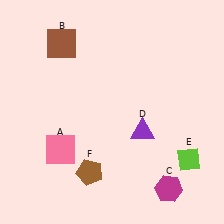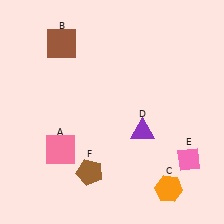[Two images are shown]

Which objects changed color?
C changed from magenta to orange. E changed from lime to pink.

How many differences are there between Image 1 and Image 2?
There are 2 differences between the two images.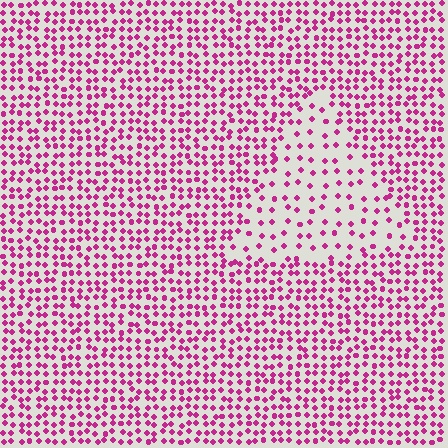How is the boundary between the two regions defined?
The boundary is defined by a change in element density (approximately 2.3x ratio). All elements are the same color, size, and shape.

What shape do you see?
I see a triangle.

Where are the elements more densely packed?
The elements are more densely packed outside the triangle boundary.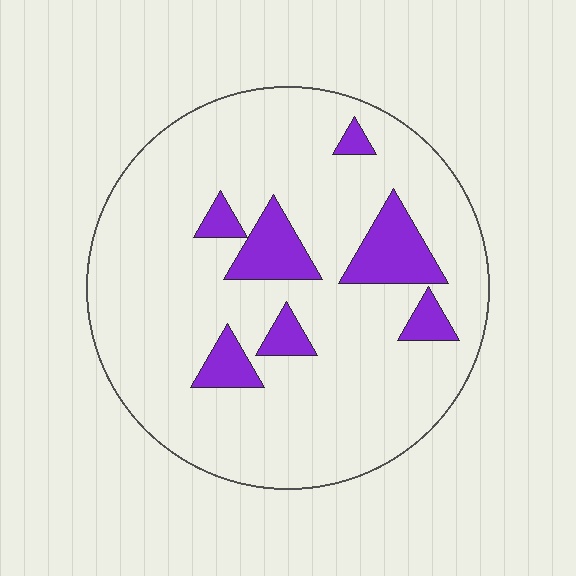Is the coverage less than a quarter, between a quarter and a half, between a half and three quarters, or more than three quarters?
Less than a quarter.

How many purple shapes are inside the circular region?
7.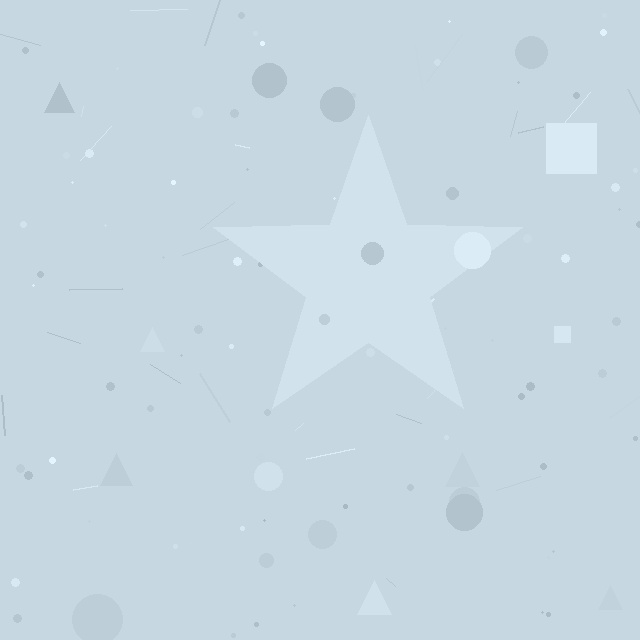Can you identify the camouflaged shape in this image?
The camouflaged shape is a star.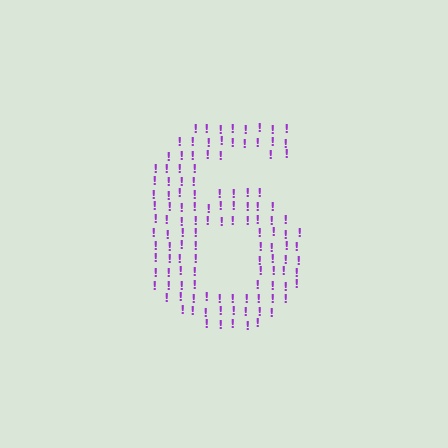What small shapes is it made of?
It is made of small exclamation marks.